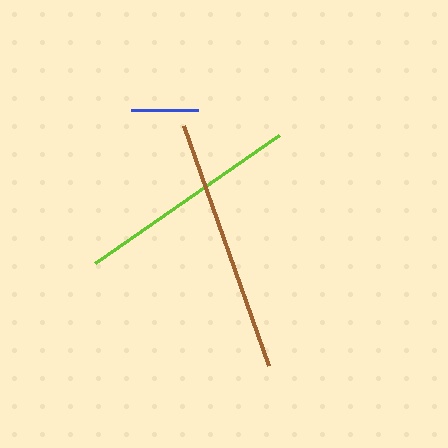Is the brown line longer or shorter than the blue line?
The brown line is longer than the blue line.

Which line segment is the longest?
The brown line is the longest at approximately 254 pixels.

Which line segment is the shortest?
The blue line is the shortest at approximately 67 pixels.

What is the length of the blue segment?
The blue segment is approximately 67 pixels long.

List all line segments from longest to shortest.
From longest to shortest: brown, lime, blue.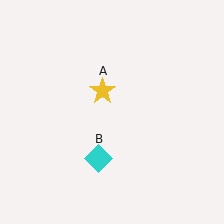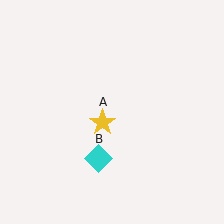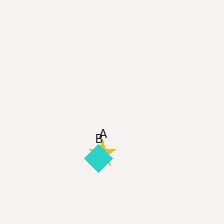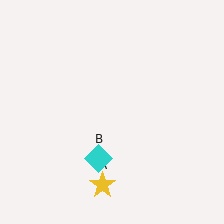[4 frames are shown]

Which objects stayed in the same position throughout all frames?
Cyan diamond (object B) remained stationary.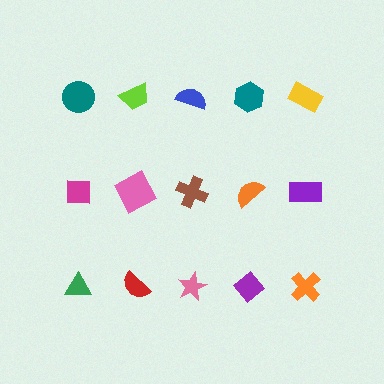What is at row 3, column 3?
A pink star.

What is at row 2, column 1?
A magenta square.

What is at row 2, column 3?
A brown cross.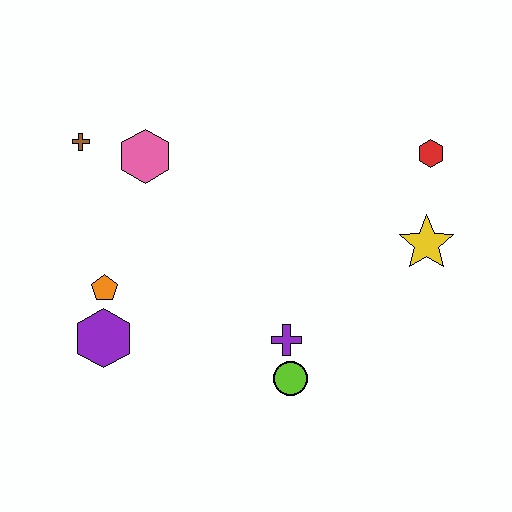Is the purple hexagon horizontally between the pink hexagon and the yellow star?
No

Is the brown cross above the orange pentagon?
Yes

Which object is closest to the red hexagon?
The yellow star is closest to the red hexagon.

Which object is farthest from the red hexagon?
The purple hexagon is farthest from the red hexagon.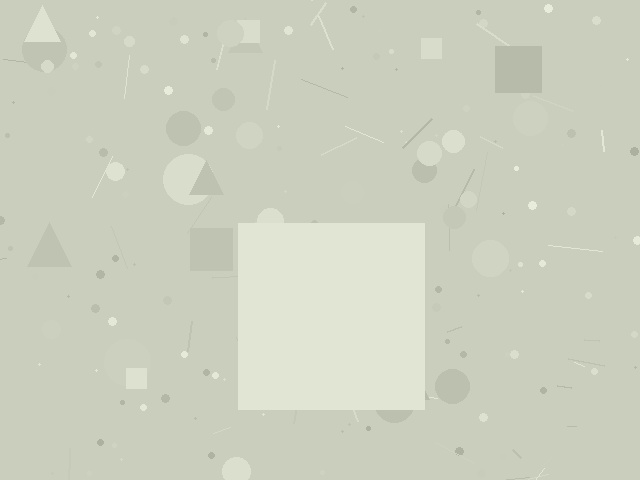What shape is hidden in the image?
A square is hidden in the image.